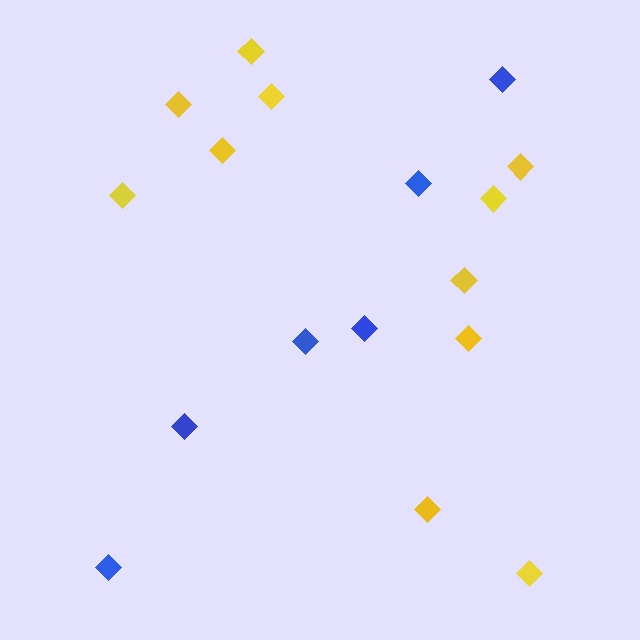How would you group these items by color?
There are 2 groups: one group of blue diamonds (6) and one group of yellow diamonds (11).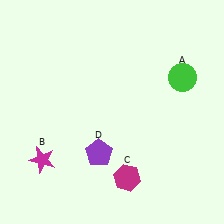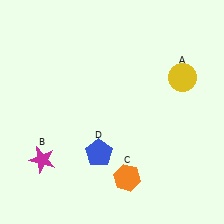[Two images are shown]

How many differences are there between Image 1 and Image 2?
There are 3 differences between the two images.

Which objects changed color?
A changed from green to yellow. C changed from magenta to orange. D changed from purple to blue.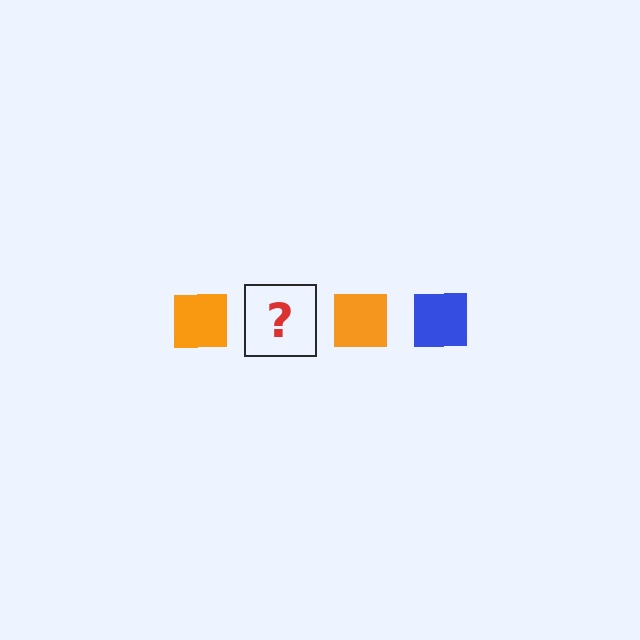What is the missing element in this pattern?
The missing element is a blue square.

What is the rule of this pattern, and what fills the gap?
The rule is that the pattern cycles through orange, blue squares. The gap should be filled with a blue square.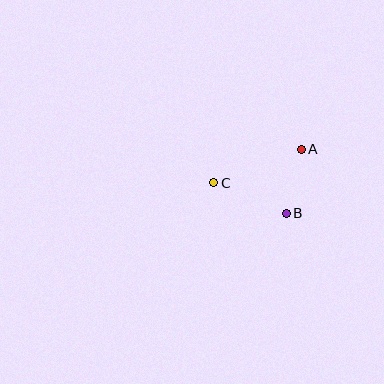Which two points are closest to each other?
Points A and B are closest to each other.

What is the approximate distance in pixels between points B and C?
The distance between B and C is approximately 78 pixels.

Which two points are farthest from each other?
Points A and C are farthest from each other.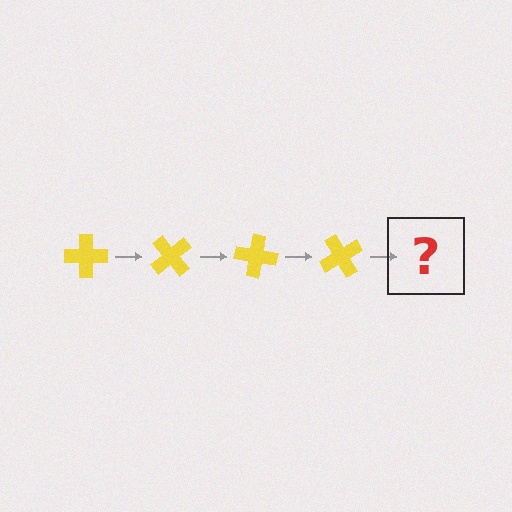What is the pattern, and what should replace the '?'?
The pattern is that the cross rotates 50 degrees each step. The '?' should be a yellow cross rotated 200 degrees.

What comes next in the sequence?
The next element should be a yellow cross rotated 200 degrees.